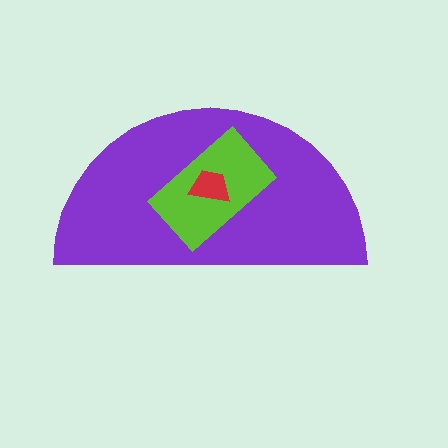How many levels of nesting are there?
3.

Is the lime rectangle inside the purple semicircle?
Yes.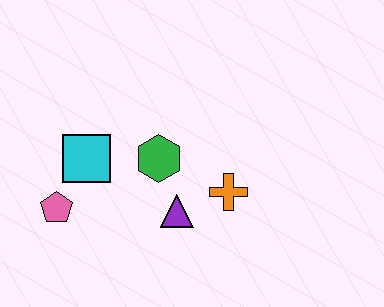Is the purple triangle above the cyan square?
No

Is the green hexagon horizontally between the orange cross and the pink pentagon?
Yes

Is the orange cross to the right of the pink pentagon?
Yes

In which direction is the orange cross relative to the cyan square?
The orange cross is to the right of the cyan square.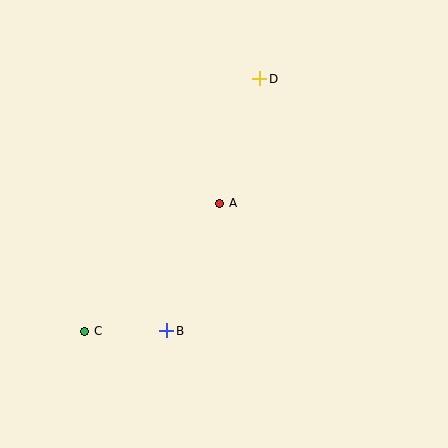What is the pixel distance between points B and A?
The distance between B and A is 138 pixels.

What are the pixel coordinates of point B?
Point B is at (167, 331).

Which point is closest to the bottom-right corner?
Point B is closest to the bottom-right corner.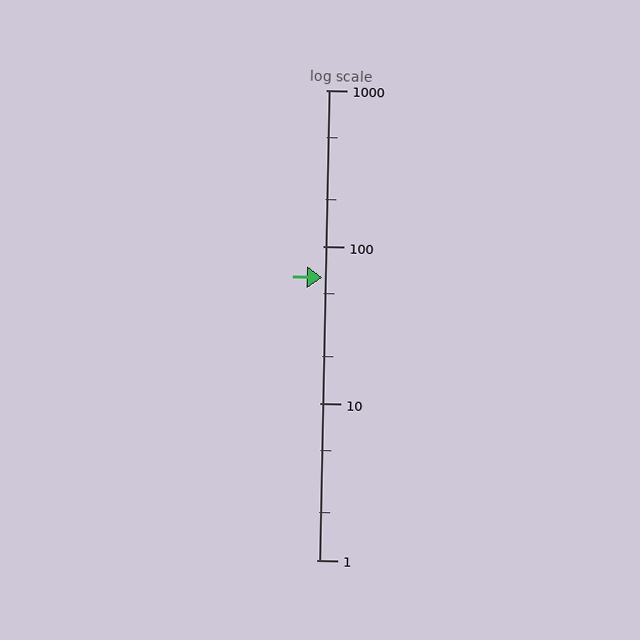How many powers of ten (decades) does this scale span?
The scale spans 3 decades, from 1 to 1000.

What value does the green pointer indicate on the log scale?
The pointer indicates approximately 64.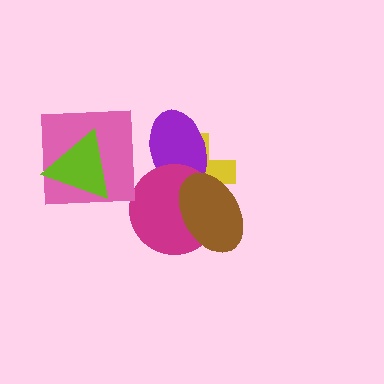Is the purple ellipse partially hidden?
Yes, it is partially covered by another shape.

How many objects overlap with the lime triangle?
1 object overlaps with the lime triangle.